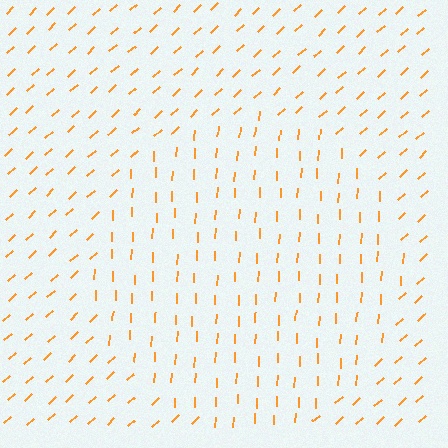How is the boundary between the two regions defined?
The boundary is defined purely by a change in line orientation (approximately 45 degrees difference). All lines are the same color and thickness.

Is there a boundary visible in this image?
Yes, there is a texture boundary formed by a change in line orientation.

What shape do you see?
I see a circle.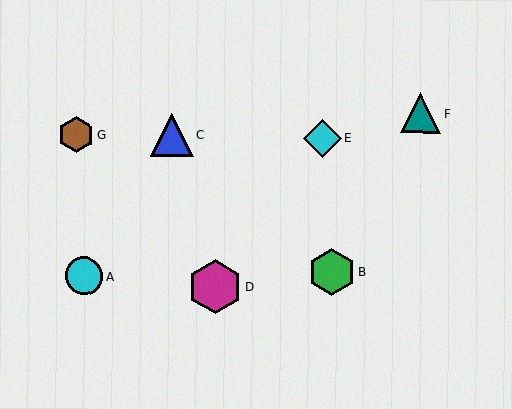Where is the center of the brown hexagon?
The center of the brown hexagon is at (76, 135).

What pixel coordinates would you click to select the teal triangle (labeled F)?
Click at (421, 113) to select the teal triangle F.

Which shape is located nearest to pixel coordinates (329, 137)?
The cyan diamond (labeled E) at (323, 139) is nearest to that location.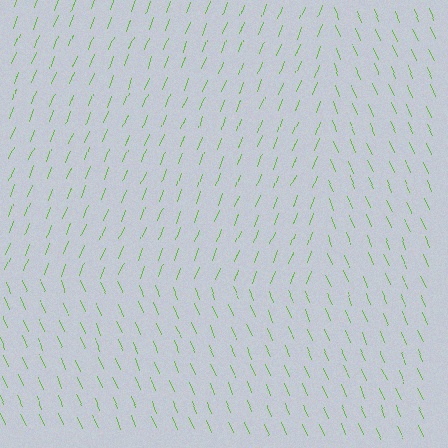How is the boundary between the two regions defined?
The boundary is defined purely by a change in line orientation (approximately 45 degrees difference). All lines are the same color and thickness.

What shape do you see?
I see a rectangle.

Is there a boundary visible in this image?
Yes, there is a texture boundary formed by a change in line orientation.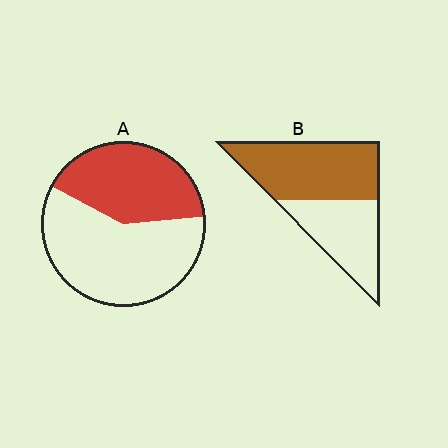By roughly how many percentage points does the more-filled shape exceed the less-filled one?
By roughly 15 percentage points (B over A).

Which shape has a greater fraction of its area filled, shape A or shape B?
Shape B.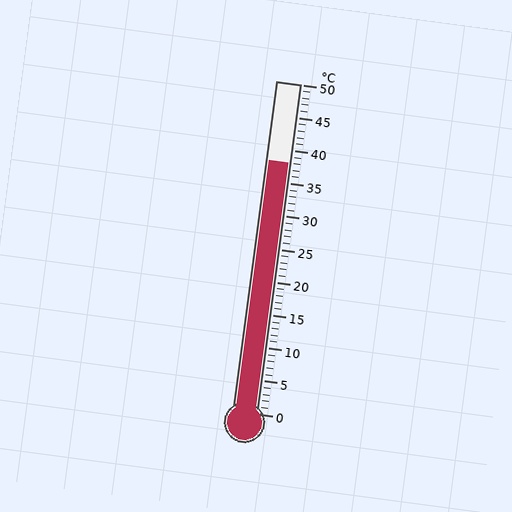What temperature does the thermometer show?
The thermometer shows approximately 38°C.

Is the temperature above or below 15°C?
The temperature is above 15°C.